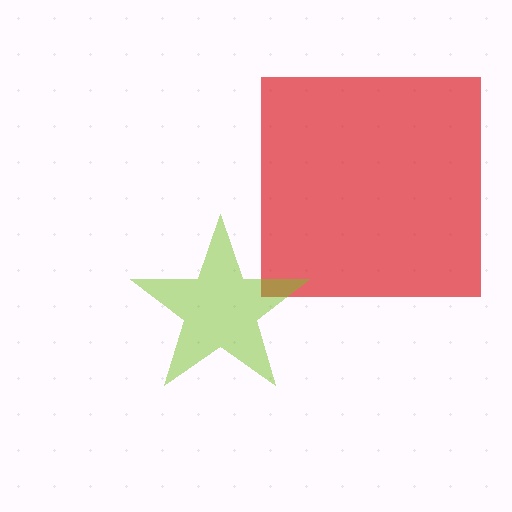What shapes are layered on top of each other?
The layered shapes are: a red square, a lime star.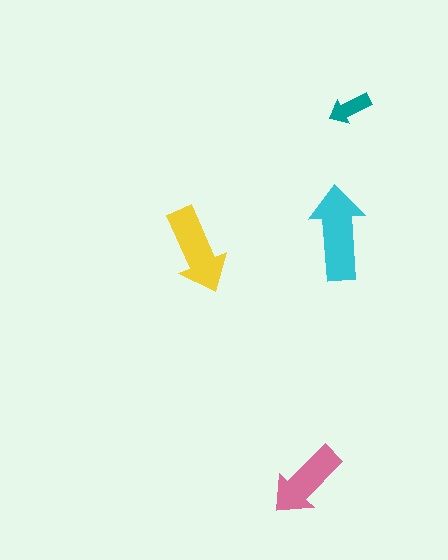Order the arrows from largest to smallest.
the cyan one, the yellow one, the pink one, the teal one.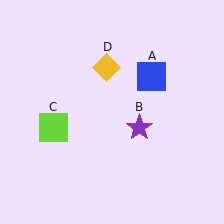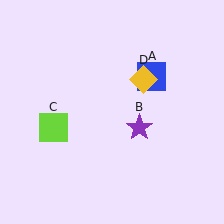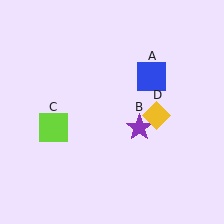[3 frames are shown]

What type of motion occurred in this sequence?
The yellow diamond (object D) rotated clockwise around the center of the scene.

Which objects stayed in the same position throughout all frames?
Blue square (object A) and purple star (object B) and lime square (object C) remained stationary.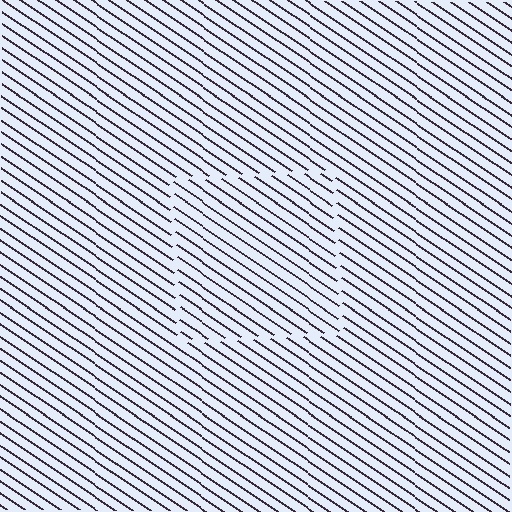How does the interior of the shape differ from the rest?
The interior of the shape contains the same grating, shifted by half a period — the contour is defined by the phase discontinuity where line-ends from the inner and outer gratings abut.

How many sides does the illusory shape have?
4 sides — the line-ends trace a square.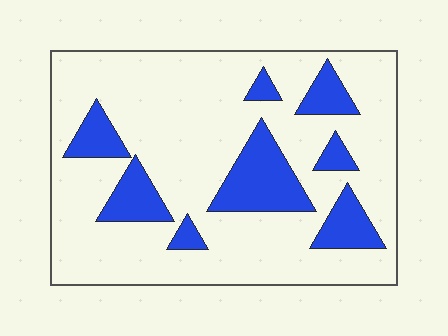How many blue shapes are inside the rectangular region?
8.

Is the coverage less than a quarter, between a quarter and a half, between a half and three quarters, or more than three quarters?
Less than a quarter.